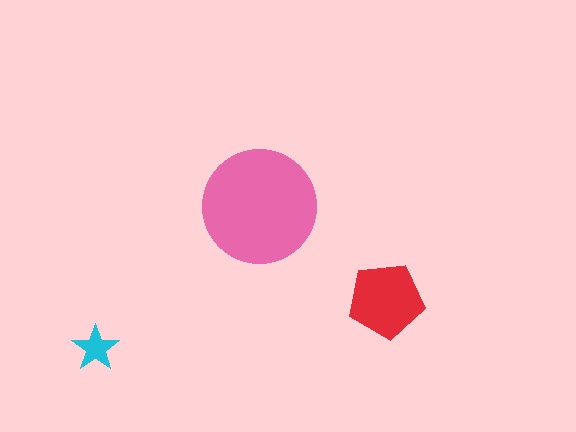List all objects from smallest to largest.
The cyan star, the red pentagon, the pink circle.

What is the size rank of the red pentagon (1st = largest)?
2nd.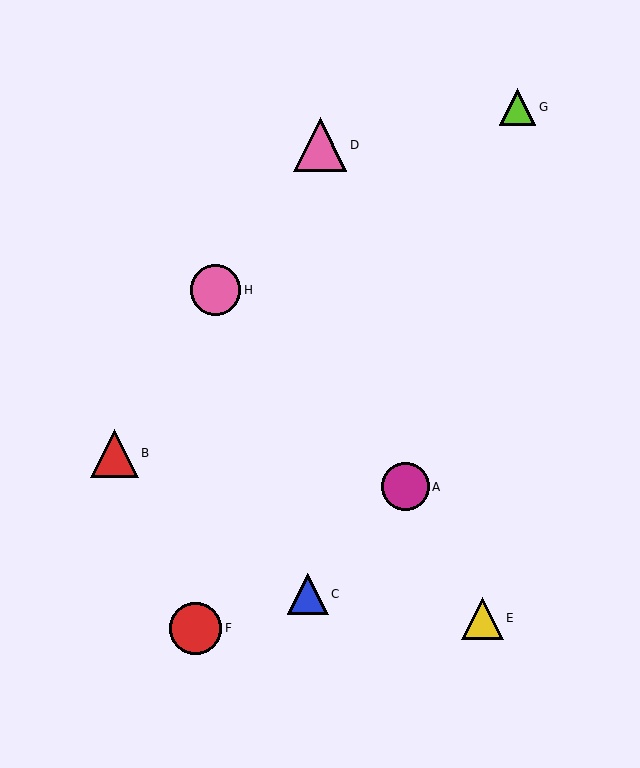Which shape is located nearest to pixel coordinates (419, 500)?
The magenta circle (labeled A) at (405, 487) is nearest to that location.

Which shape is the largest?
The pink triangle (labeled D) is the largest.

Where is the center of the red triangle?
The center of the red triangle is at (114, 453).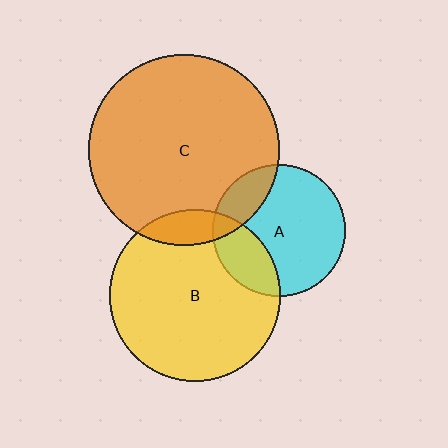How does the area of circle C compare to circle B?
Approximately 1.2 times.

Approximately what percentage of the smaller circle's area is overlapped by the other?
Approximately 20%.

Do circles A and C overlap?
Yes.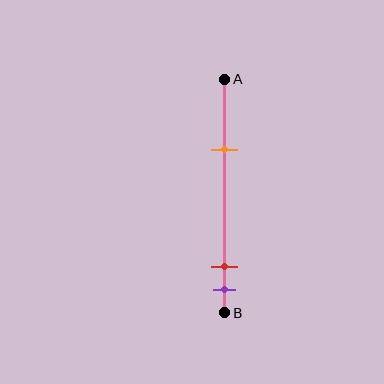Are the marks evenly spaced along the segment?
No, the marks are not evenly spaced.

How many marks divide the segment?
There are 3 marks dividing the segment.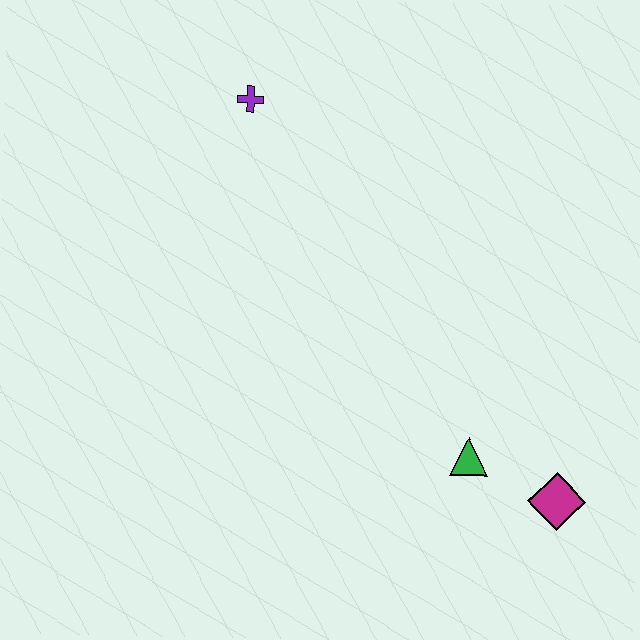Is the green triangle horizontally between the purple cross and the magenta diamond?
Yes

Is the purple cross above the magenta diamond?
Yes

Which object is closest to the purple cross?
The green triangle is closest to the purple cross.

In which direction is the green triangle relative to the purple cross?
The green triangle is below the purple cross.